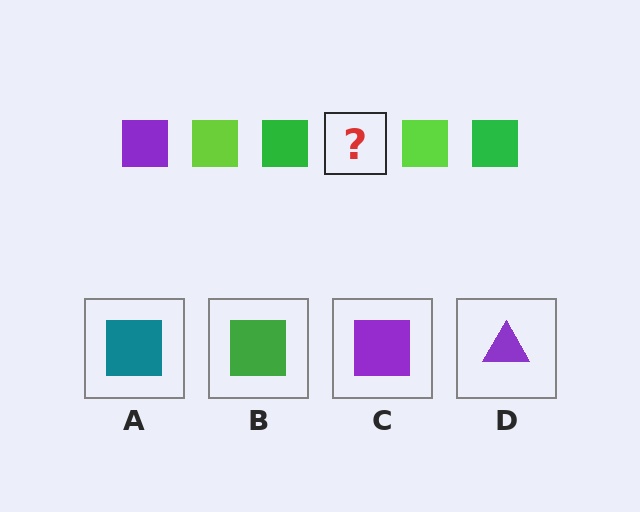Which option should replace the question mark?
Option C.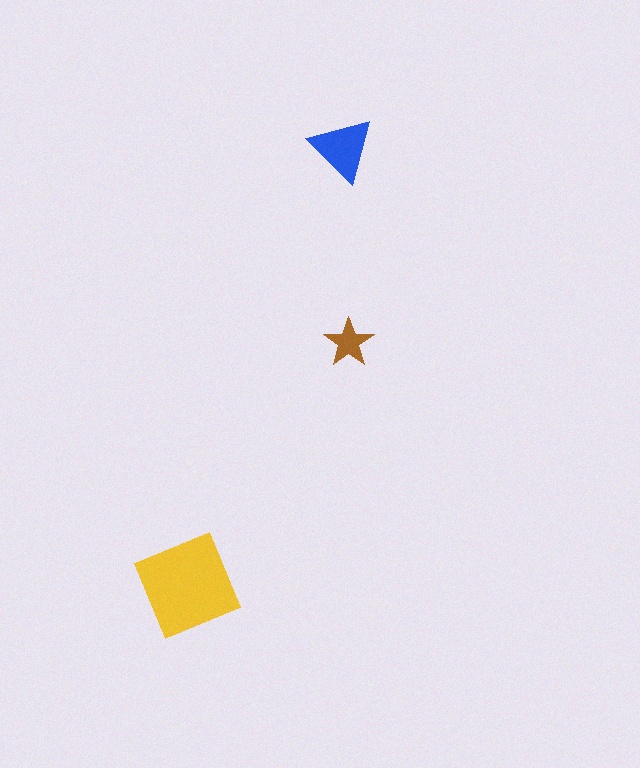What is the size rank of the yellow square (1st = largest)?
1st.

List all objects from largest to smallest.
The yellow square, the blue triangle, the brown star.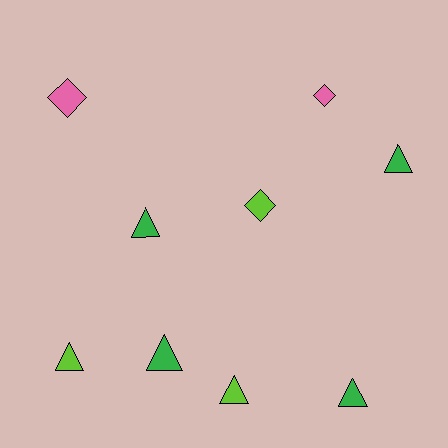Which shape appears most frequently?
Triangle, with 6 objects.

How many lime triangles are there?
There are 2 lime triangles.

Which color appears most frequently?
Green, with 4 objects.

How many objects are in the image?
There are 9 objects.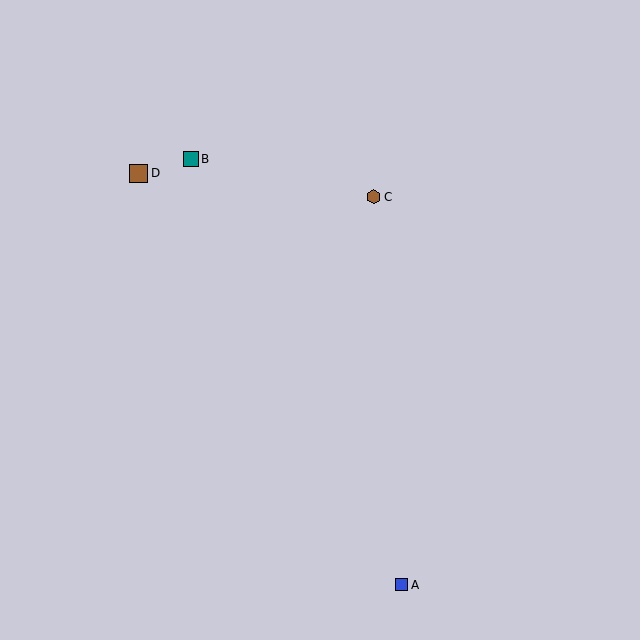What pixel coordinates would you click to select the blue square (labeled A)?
Click at (402, 585) to select the blue square A.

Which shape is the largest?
The brown square (labeled D) is the largest.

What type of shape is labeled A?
Shape A is a blue square.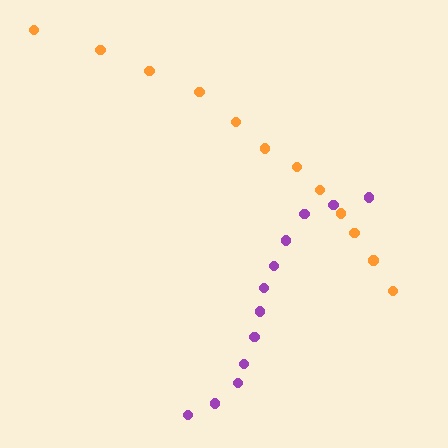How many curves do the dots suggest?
There are 2 distinct paths.